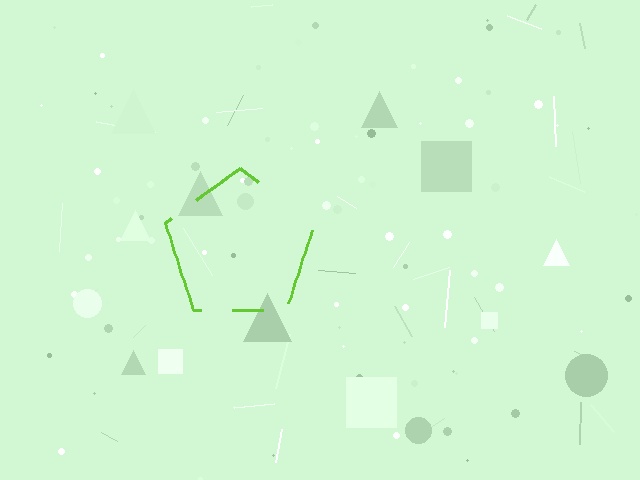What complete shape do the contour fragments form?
The contour fragments form a pentagon.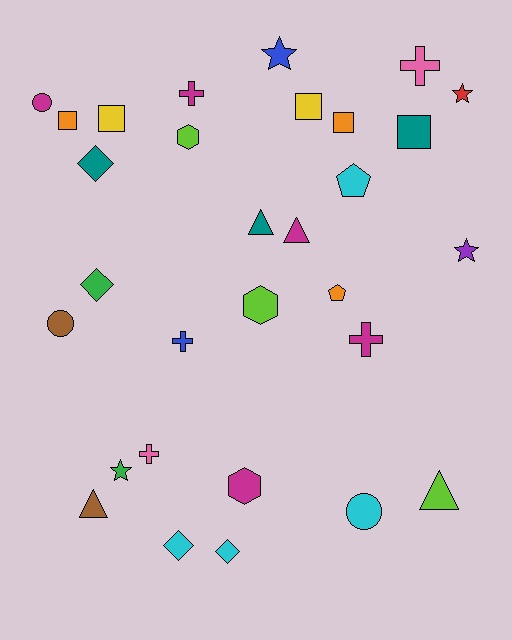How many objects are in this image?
There are 30 objects.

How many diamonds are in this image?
There are 4 diamonds.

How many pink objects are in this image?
There are 2 pink objects.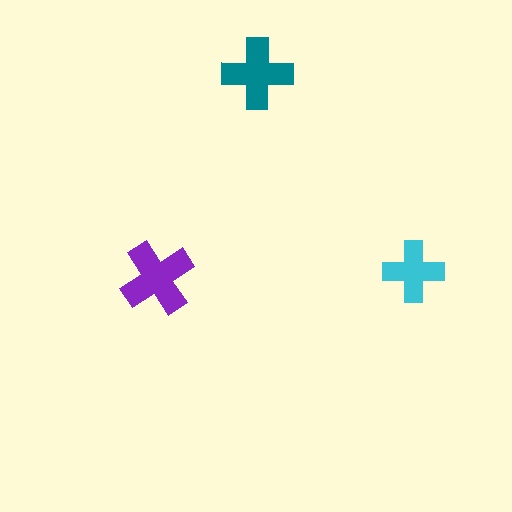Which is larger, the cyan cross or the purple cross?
The purple one.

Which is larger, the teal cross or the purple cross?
The purple one.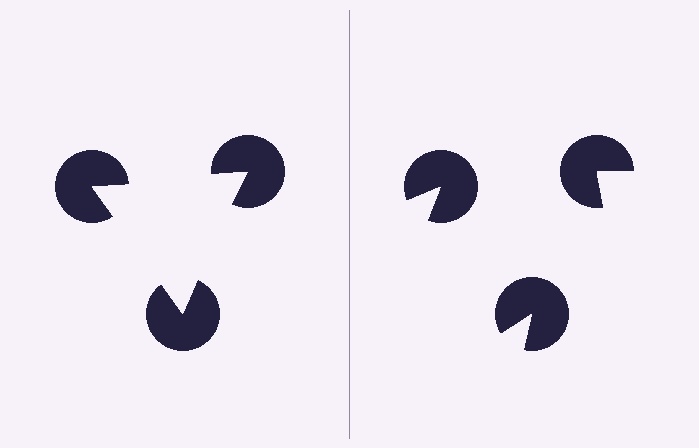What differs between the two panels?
The pac-man discs are positioned identically on both sides; only the wedge orientations differ. On the left they align to a triangle; on the right they are misaligned.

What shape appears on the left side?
An illusory triangle.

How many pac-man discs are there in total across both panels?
6 — 3 on each side.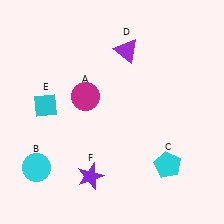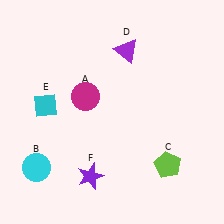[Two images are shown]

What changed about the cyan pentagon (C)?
In Image 1, C is cyan. In Image 2, it changed to lime.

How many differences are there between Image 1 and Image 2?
There is 1 difference between the two images.